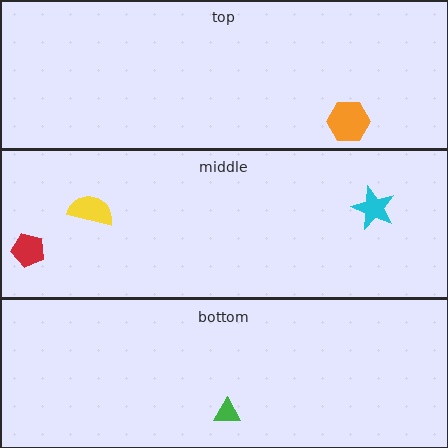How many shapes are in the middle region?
3.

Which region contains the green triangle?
The bottom region.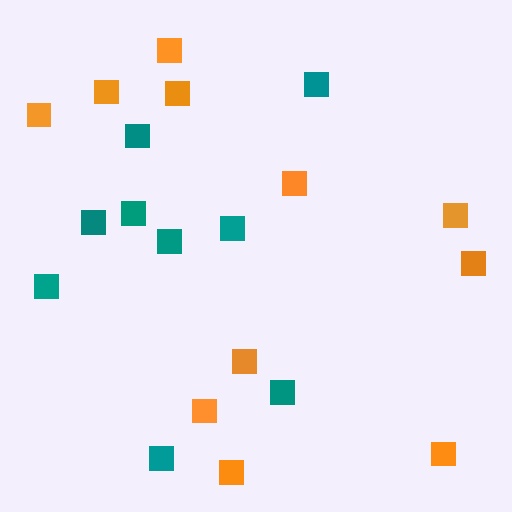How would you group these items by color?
There are 2 groups: one group of teal squares (9) and one group of orange squares (11).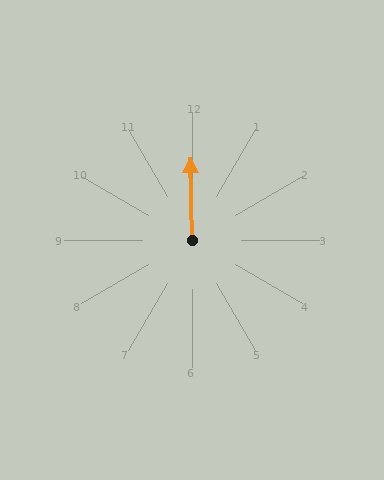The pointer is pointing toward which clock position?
Roughly 12 o'clock.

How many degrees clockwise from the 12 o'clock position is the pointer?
Approximately 359 degrees.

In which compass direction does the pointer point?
North.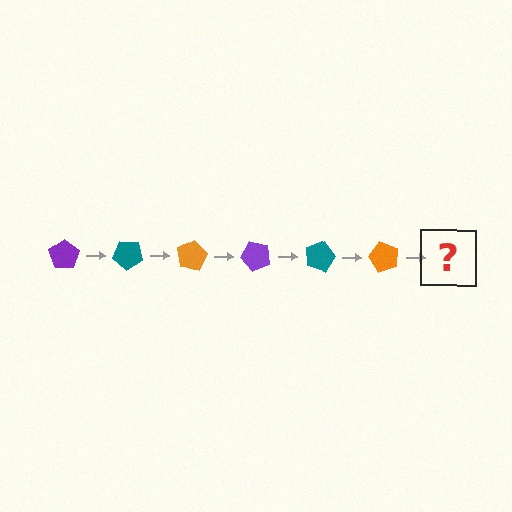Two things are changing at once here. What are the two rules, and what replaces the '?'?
The two rules are that it rotates 40 degrees each step and the color cycles through purple, teal, and orange. The '?' should be a purple pentagon, rotated 240 degrees from the start.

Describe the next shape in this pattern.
It should be a purple pentagon, rotated 240 degrees from the start.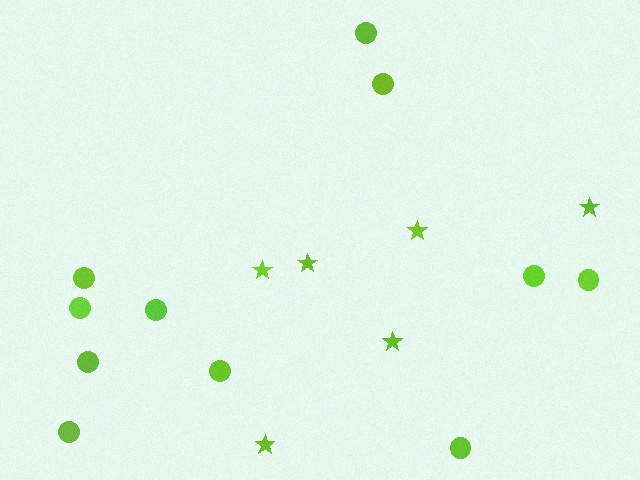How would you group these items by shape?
There are 2 groups: one group of circles (11) and one group of stars (6).